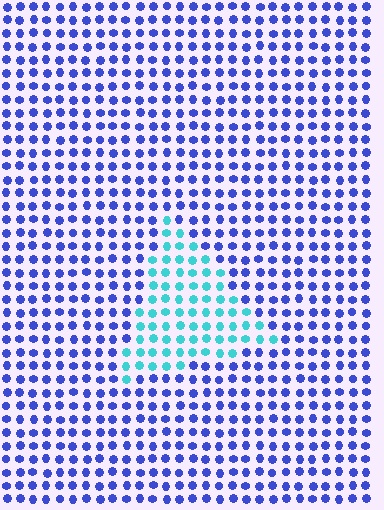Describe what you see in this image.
The image is filled with small blue elements in a uniform arrangement. A triangle-shaped region is visible where the elements are tinted to a slightly different hue, forming a subtle color boundary.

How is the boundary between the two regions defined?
The boundary is defined purely by a slight shift in hue (about 55 degrees). Spacing, size, and orientation are identical on both sides.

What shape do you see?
I see a triangle.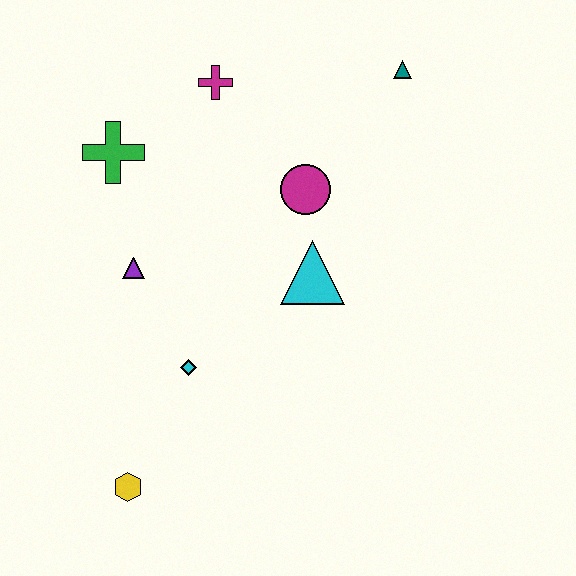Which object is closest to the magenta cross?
The green cross is closest to the magenta cross.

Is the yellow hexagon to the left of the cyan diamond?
Yes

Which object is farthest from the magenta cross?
The yellow hexagon is farthest from the magenta cross.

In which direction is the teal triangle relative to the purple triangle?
The teal triangle is to the right of the purple triangle.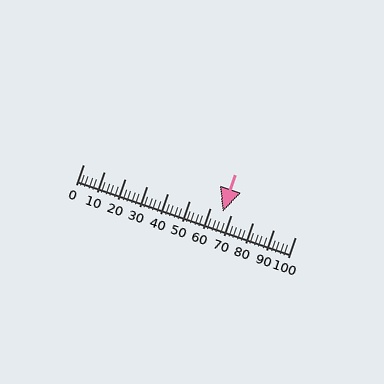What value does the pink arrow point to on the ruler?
The pink arrow points to approximately 66.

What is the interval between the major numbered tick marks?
The major tick marks are spaced 10 units apart.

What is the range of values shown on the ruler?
The ruler shows values from 0 to 100.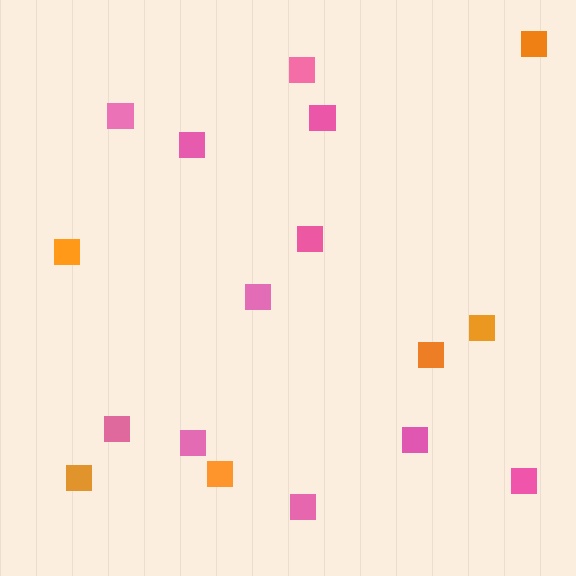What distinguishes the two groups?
There are 2 groups: one group of pink squares (11) and one group of orange squares (6).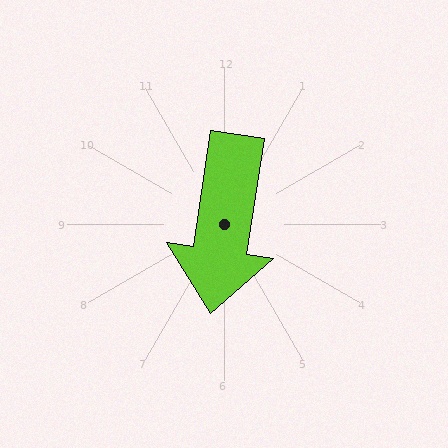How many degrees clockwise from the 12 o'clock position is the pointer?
Approximately 189 degrees.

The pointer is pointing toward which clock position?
Roughly 6 o'clock.